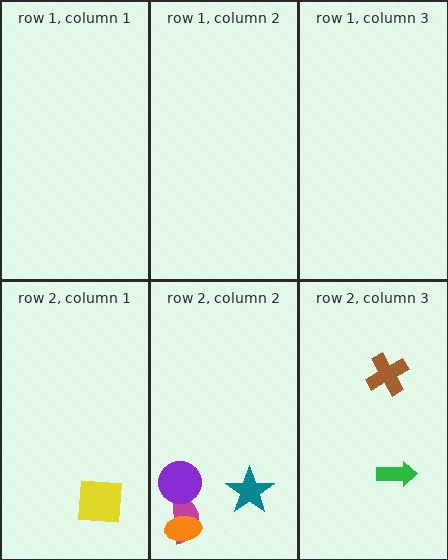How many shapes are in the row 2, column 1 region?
1.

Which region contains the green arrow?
The row 2, column 3 region.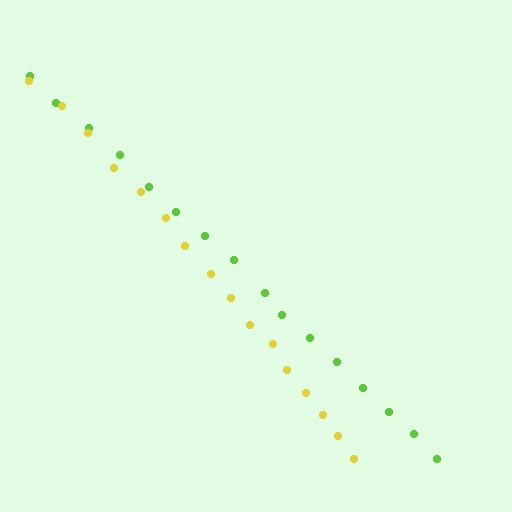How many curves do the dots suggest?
There are 2 distinct paths.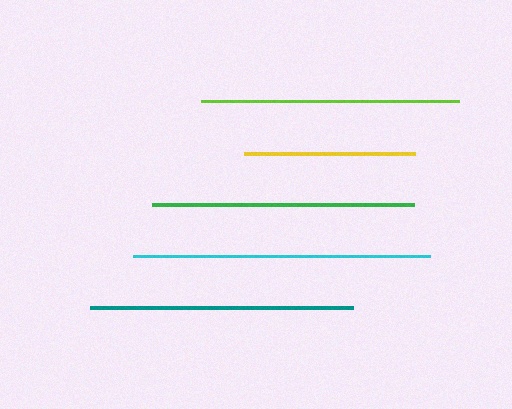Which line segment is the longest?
The cyan line is the longest at approximately 297 pixels.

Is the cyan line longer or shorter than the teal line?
The cyan line is longer than the teal line.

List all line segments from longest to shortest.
From longest to shortest: cyan, teal, green, lime, yellow.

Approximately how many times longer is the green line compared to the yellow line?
The green line is approximately 1.5 times the length of the yellow line.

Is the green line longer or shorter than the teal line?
The teal line is longer than the green line.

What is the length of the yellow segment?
The yellow segment is approximately 171 pixels long.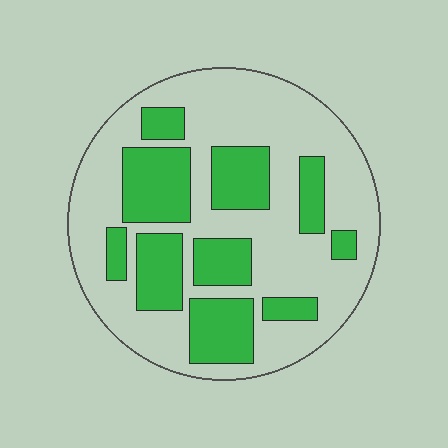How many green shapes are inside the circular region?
10.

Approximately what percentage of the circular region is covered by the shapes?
Approximately 35%.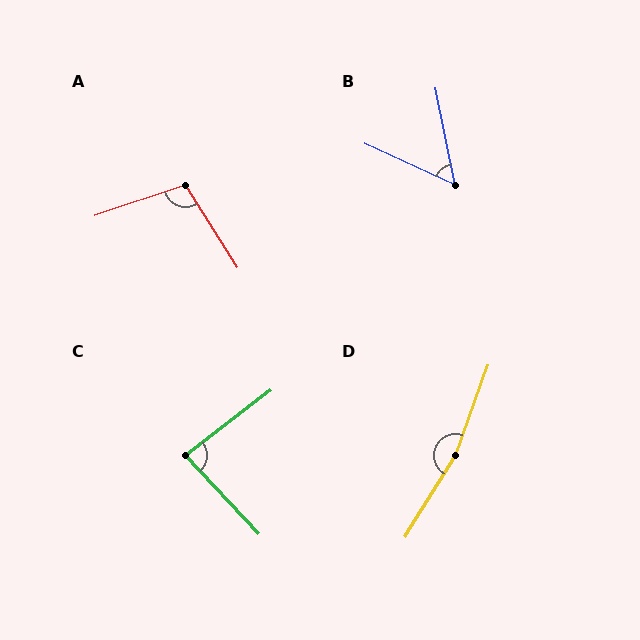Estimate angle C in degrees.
Approximately 84 degrees.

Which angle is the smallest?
B, at approximately 54 degrees.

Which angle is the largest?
D, at approximately 168 degrees.